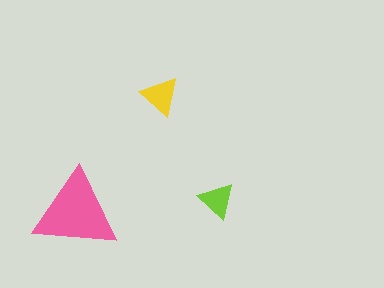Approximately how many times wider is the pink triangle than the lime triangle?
About 2.5 times wider.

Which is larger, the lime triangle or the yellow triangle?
The yellow one.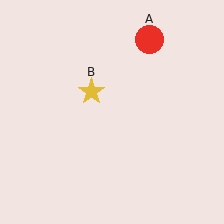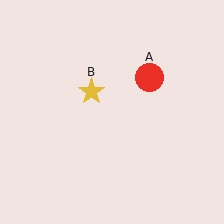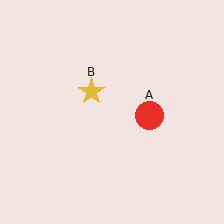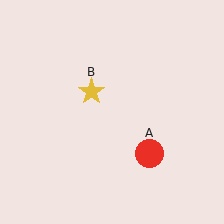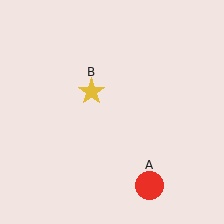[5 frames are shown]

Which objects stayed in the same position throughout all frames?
Yellow star (object B) remained stationary.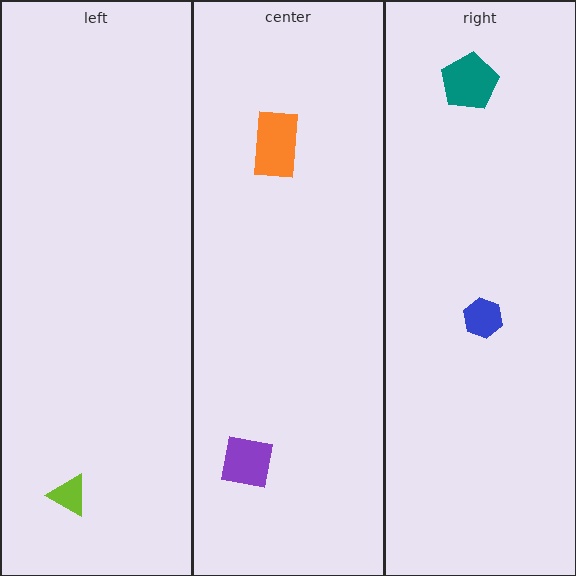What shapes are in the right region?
The teal pentagon, the blue hexagon.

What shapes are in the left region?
The lime triangle.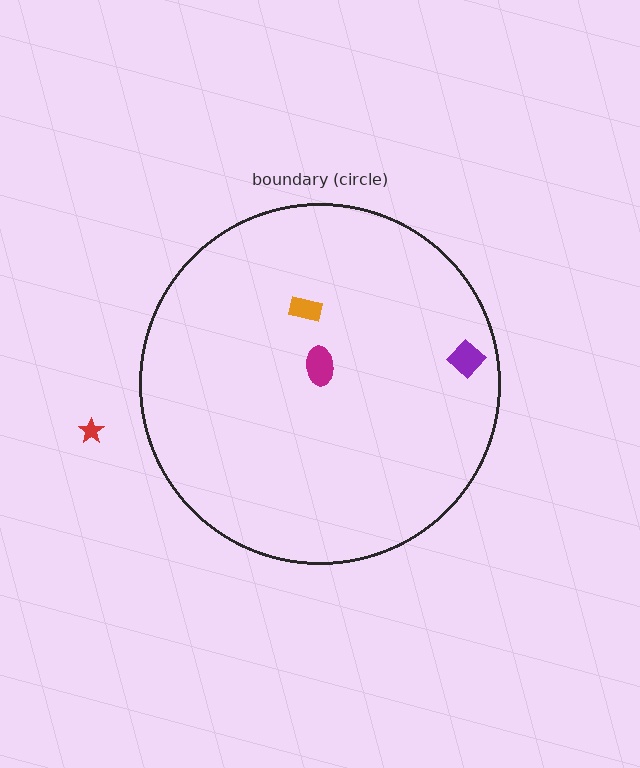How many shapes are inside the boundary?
3 inside, 1 outside.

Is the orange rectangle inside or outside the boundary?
Inside.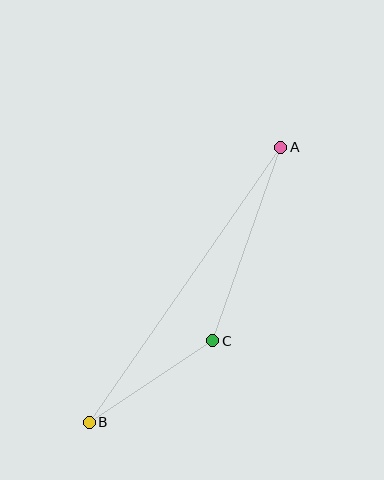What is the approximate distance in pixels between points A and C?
The distance between A and C is approximately 205 pixels.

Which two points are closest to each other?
Points B and C are closest to each other.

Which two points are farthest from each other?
Points A and B are farthest from each other.